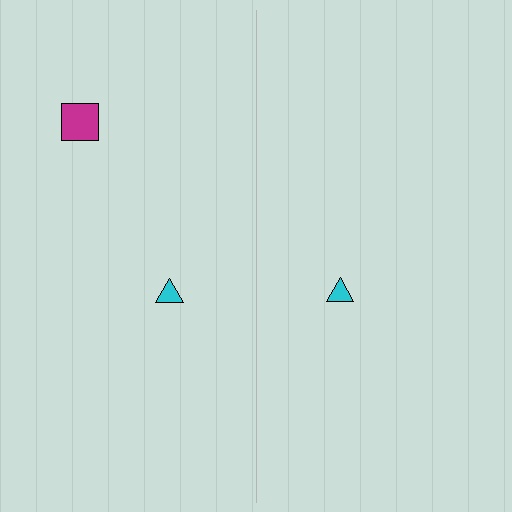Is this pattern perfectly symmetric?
No, the pattern is not perfectly symmetric. A magenta square is missing from the right side.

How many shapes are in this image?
There are 3 shapes in this image.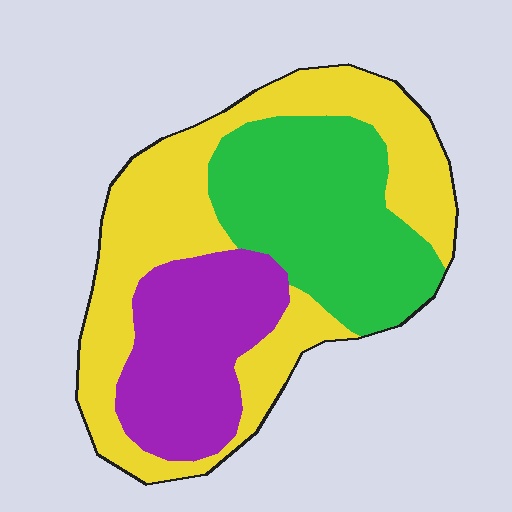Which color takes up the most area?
Yellow, at roughly 45%.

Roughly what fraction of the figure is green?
Green covers roughly 30% of the figure.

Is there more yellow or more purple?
Yellow.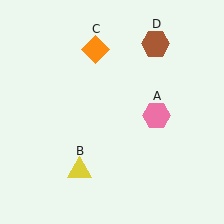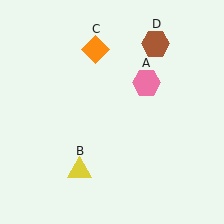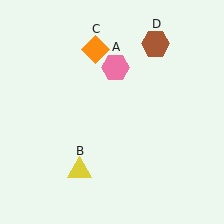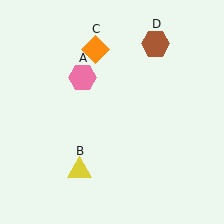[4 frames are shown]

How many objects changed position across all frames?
1 object changed position: pink hexagon (object A).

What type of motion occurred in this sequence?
The pink hexagon (object A) rotated counterclockwise around the center of the scene.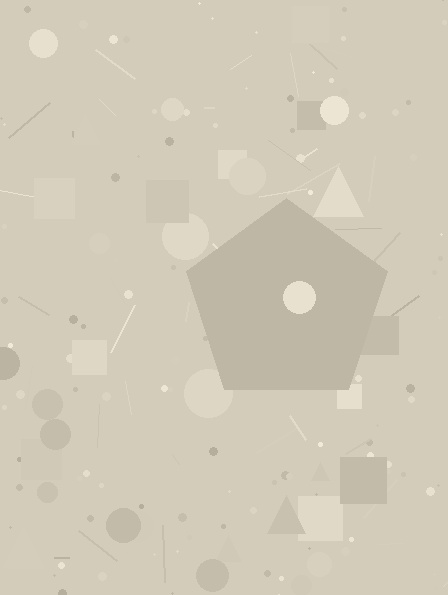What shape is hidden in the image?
A pentagon is hidden in the image.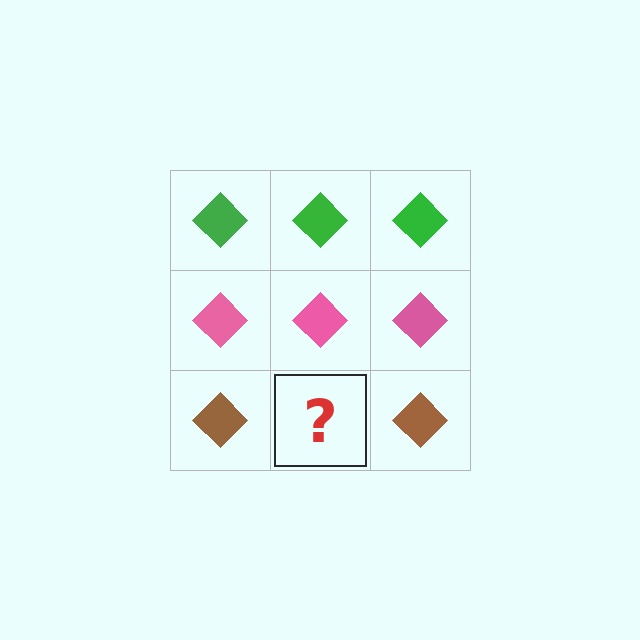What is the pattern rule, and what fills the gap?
The rule is that each row has a consistent color. The gap should be filled with a brown diamond.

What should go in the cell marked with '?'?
The missing cell should contain a brown diamond.